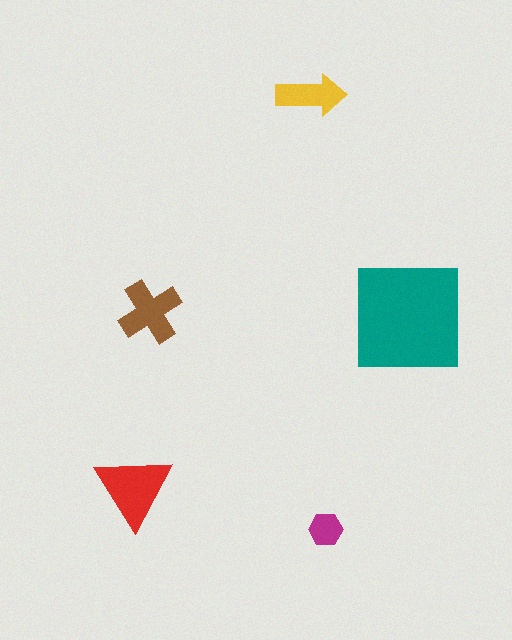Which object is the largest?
The teal square.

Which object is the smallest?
The magenta hexagon.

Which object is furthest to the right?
The teal square is rightmost.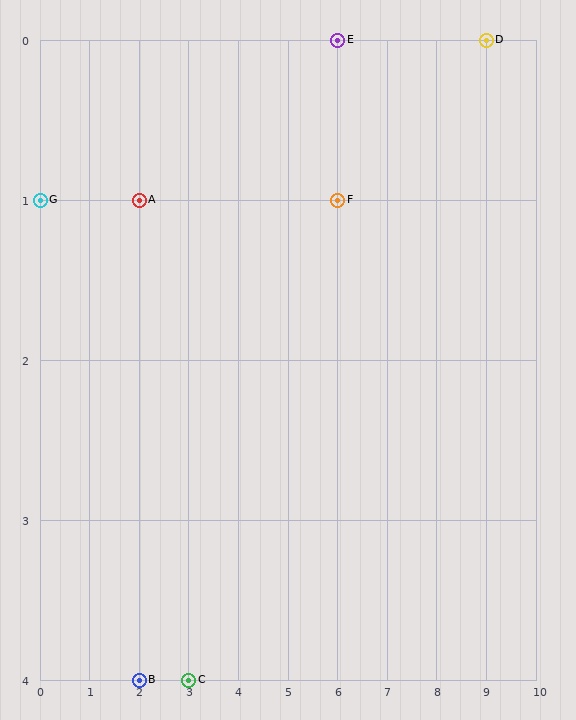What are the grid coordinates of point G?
Point G is at grid coordinates (0, 1).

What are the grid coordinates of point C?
Point C is at grid coordinates (3, 4).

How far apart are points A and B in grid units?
Points A and B are 3 rows apart.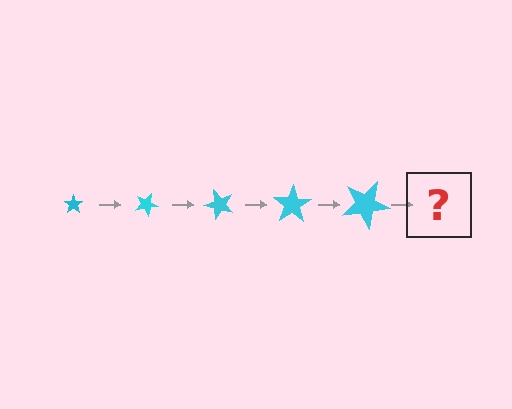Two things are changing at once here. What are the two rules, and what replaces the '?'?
The two rules are that the star grows larger each step and it rotates 25 degrees each step. The '?' should be a star, larger than the previous one and rotated 125 degrees from the start.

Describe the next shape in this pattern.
It should be a star, larger than the previous one and rotated 125 degrees from the start.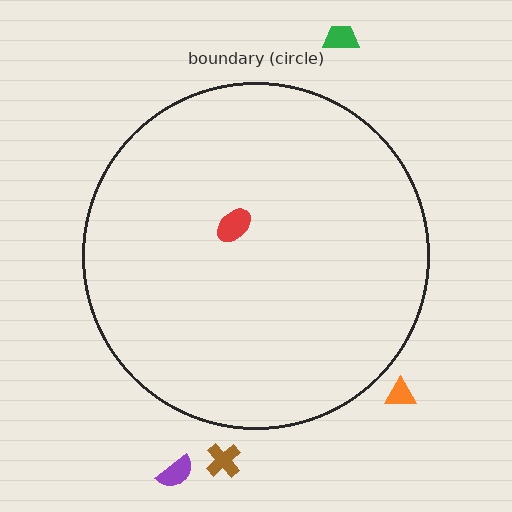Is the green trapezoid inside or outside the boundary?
Outside.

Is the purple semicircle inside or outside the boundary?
Outside.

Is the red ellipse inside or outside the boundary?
Inside.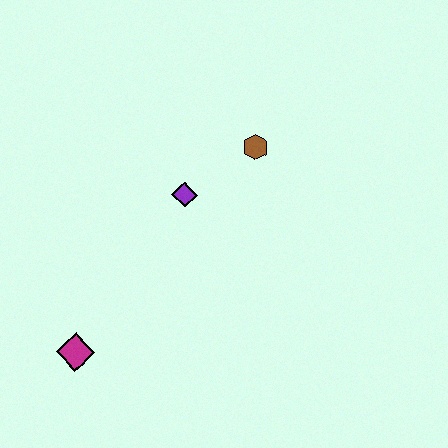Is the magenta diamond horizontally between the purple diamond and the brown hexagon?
No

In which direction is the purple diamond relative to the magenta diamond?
The purple diamond is above the magenta diamond.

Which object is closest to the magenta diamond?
The purple diamond is closest to the magenta diamond.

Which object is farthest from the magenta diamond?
The brown hexagon is farthest from the magenta diamond.